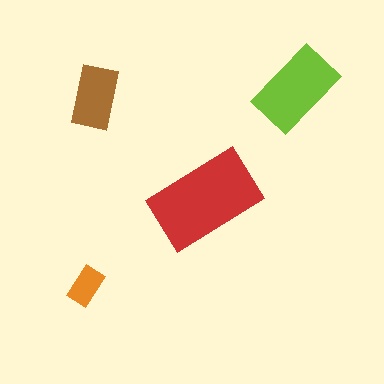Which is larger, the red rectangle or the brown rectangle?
The red one.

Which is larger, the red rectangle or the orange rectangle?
The red one.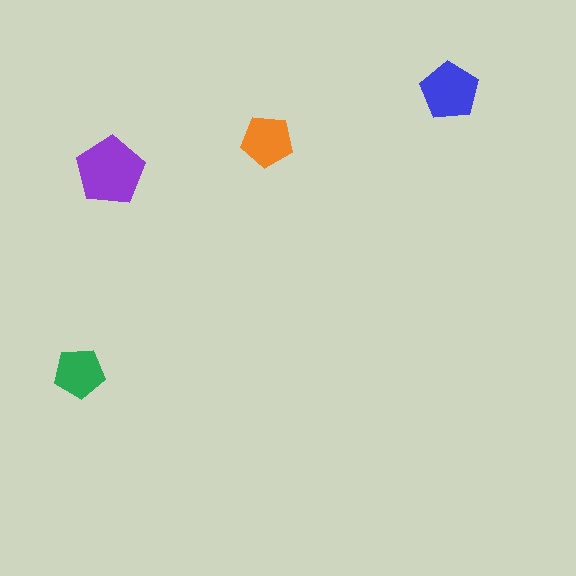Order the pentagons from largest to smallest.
the purple one, the blue one, the orange one, the green one.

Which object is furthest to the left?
The green pentagon is leftmost.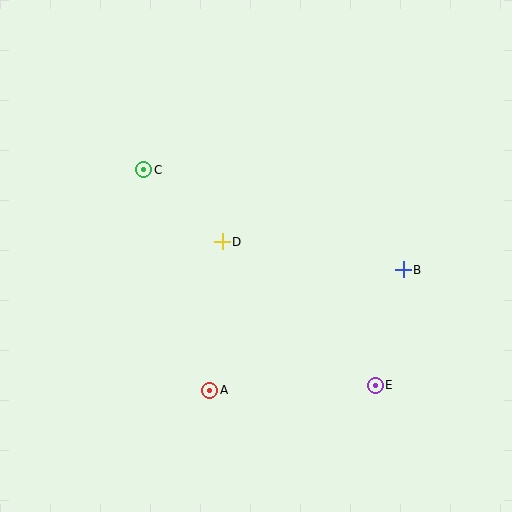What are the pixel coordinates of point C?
Point C is at (144, 170).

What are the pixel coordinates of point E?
Point E is at (375, 385).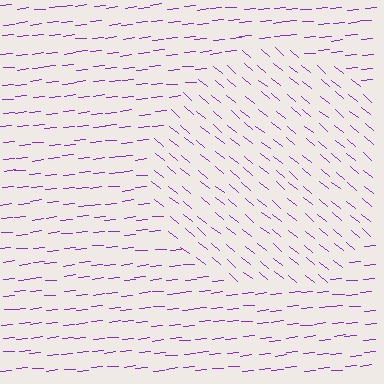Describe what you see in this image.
The image is filled with small purple line segments. A circle region in the image has lines oriented differently from the surrounding lines, creating a visible texture boundary.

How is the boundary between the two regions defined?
The boundary is defined purely by a change in line orientation (approximately 45 degrees difference). All lines are the same color and thickness.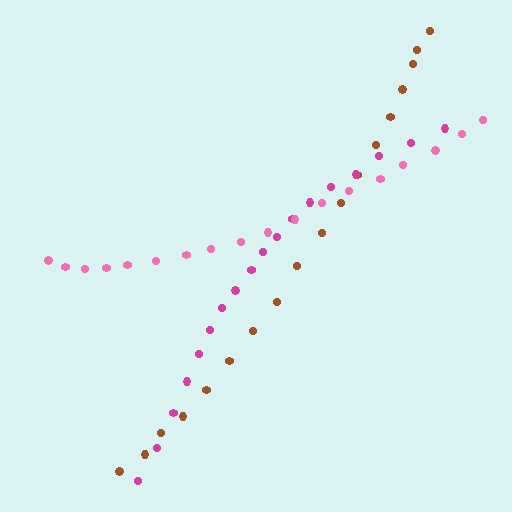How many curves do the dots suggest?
There are 3 distinct paths.